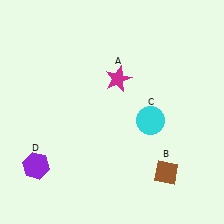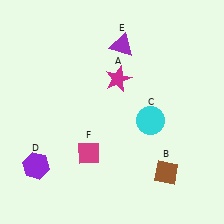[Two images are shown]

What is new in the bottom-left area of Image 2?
A magenta diamond (F) was added in the bottom-left area of Image 2.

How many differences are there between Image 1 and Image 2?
There are 2 differences between the two images.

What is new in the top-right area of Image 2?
A purple triangle (E) was added in the top-right area of Image 2.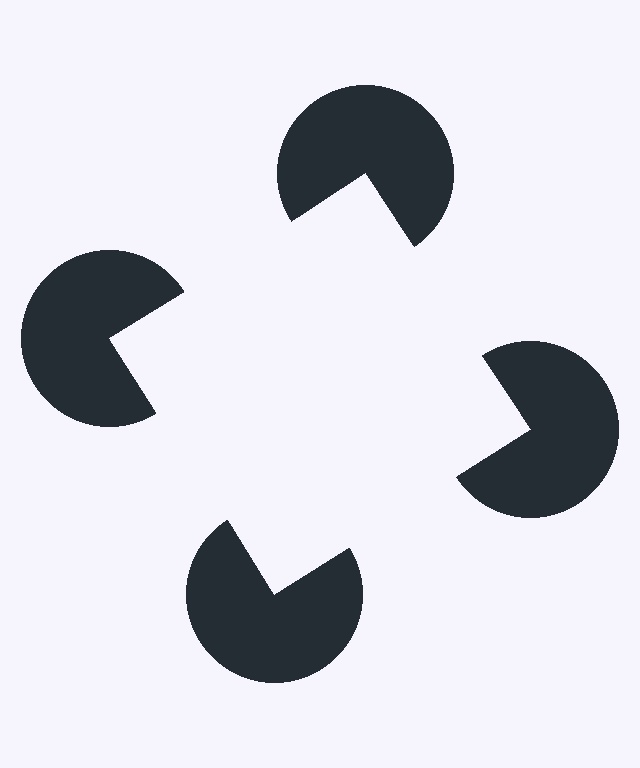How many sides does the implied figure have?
4 sides.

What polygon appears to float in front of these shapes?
An illusory square — its edges are inferred from the aligned wedge cuts in the pac-man discs, not physically drawn.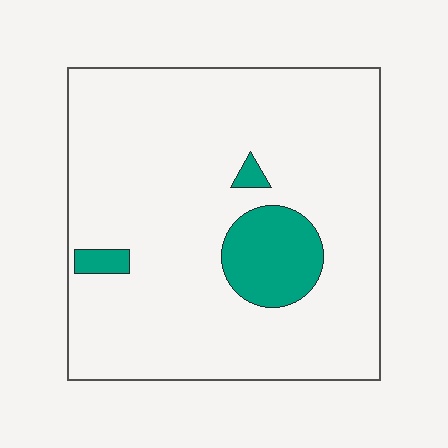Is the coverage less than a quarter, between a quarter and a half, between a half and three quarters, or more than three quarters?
Less than a quarter.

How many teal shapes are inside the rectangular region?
3.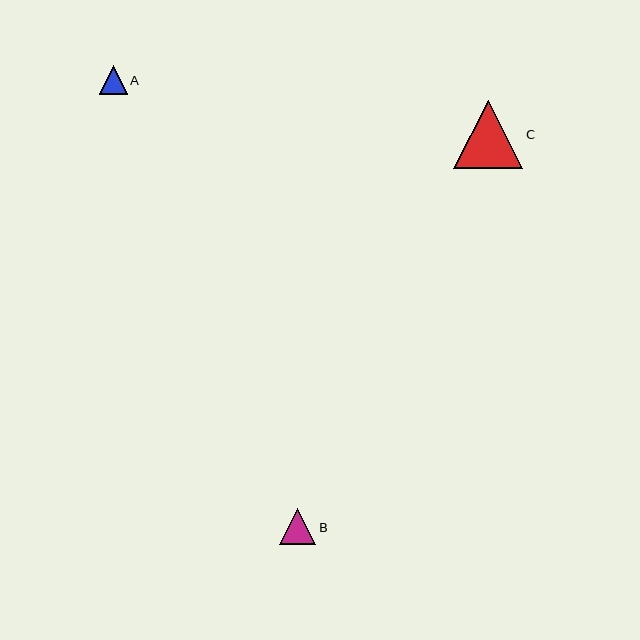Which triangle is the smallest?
Triangle A is the smallest with a size of approximately 28 pixels.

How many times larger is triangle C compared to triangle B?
Triangle C is approximately 1.9 times the size of triangle B.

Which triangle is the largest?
Triangle C is the largest with a size of approximately 69 pixels.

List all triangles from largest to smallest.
From largest to smallest: C, B, A.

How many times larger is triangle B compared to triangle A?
Triangle B is approximately 1.3 times the size of triangle A.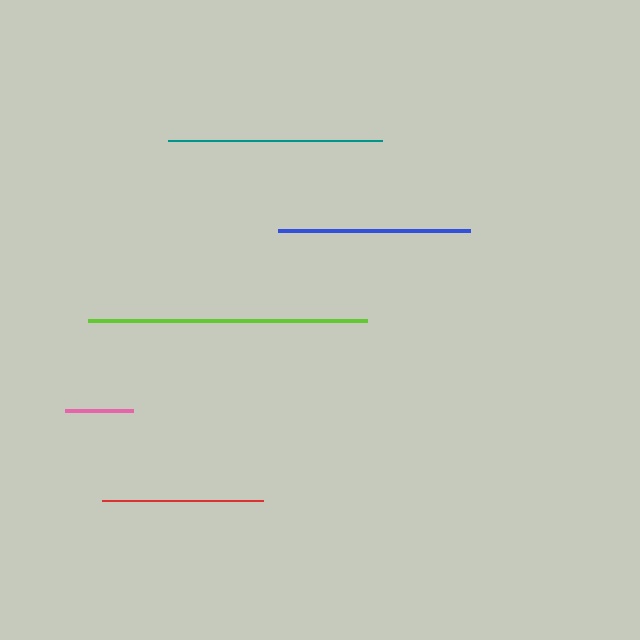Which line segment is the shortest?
The pink line is the shortest at approximately 68 pixels.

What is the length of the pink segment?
The pink segment is approximately 68 pixels long.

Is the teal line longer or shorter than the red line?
The teal line is longer than the red line.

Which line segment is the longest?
The lime line is the longest at approximately 279 pixels.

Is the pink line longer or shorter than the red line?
The red line is longer than the pink line.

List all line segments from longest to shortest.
From longest to shortest: lime, teal, blue, red, pink.